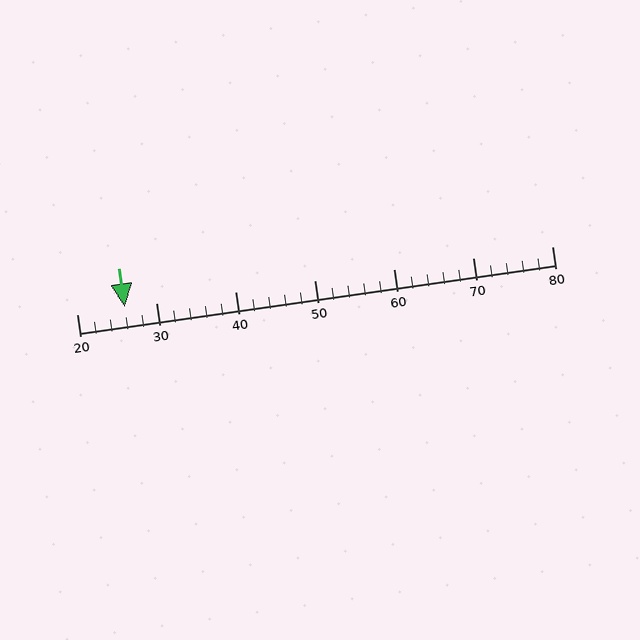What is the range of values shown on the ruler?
The ruler shows values from 20 to 80.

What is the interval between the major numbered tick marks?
The major tick marks are spaced 10 units apart.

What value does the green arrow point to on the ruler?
The green arrow points to approximately 26.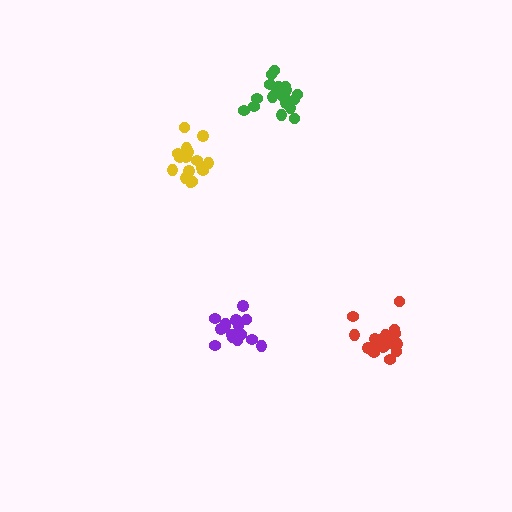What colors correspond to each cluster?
The clusters are colored: purple, red, green, yellow.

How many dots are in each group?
Group 1: 15 dots, Group 2: 21 dots, Group 3: 19 dots, Group 4: 16 dots (71 total).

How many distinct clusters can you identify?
There are 4 distinct clusters.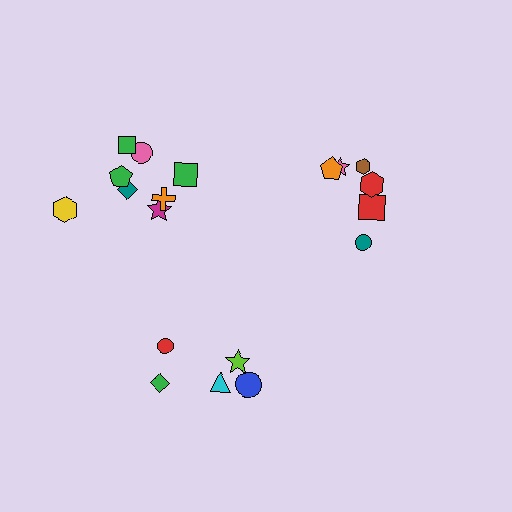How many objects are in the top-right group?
There are 6 objects.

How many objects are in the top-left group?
There are 8 objects.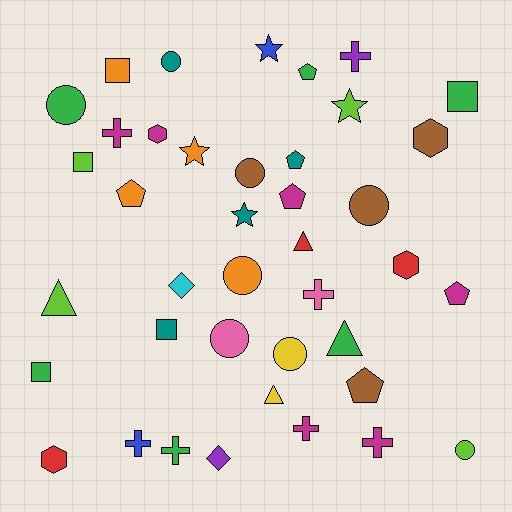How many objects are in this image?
There are 40 objects.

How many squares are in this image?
There are 5 squares.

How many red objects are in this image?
There are 3 red objects.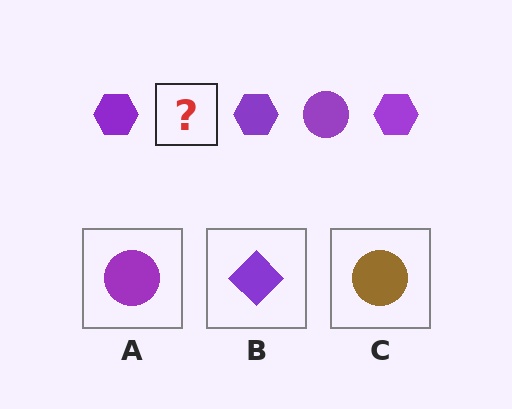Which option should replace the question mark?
Option A.